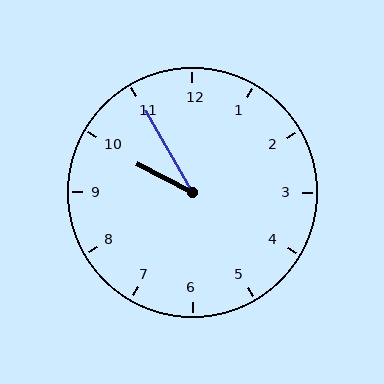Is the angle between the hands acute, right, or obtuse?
It is acute.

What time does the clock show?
9:55.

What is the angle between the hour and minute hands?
Approximately 32 degrees.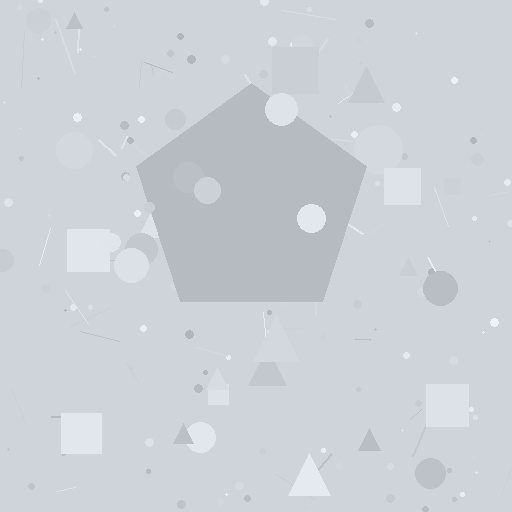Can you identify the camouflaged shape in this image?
The camouflaged shape is a pentagon.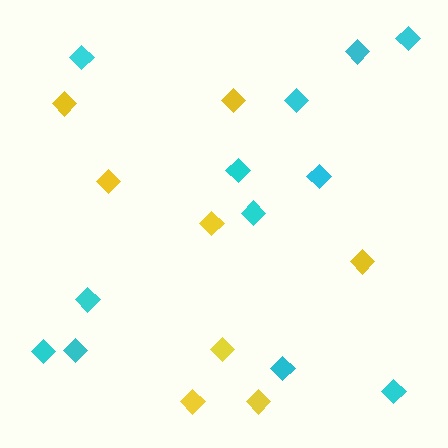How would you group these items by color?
There are 2 groups: one group of cyan diamonds (12) and one group of yellow diamonds (8).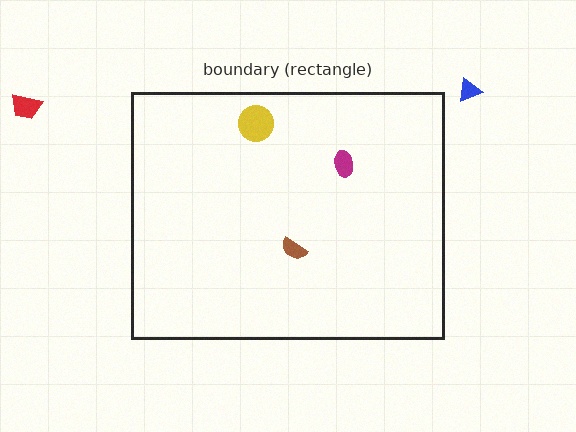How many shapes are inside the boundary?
3 inside, 2 outside.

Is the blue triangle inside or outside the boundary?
Outside.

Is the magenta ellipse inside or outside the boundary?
Inside.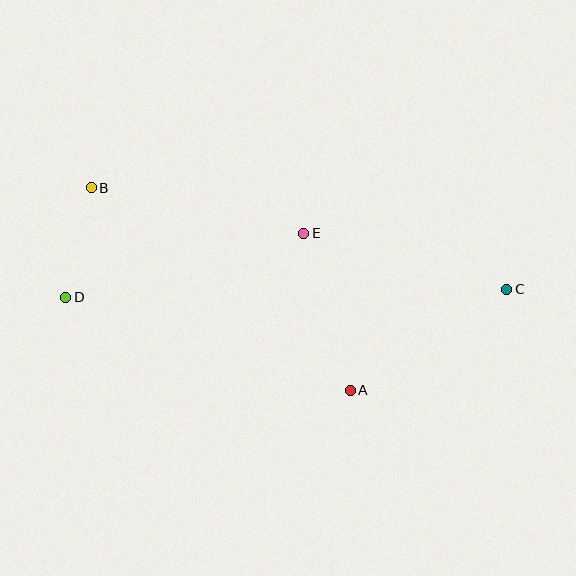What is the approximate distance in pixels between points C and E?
The distance between C and E is approximately 211 pixels.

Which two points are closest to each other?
Points B and D are closest to each other.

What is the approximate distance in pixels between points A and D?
The distance between A and D is approximately 300 pixels.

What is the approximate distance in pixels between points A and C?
The distance between A and C is approximately 186 pixels.